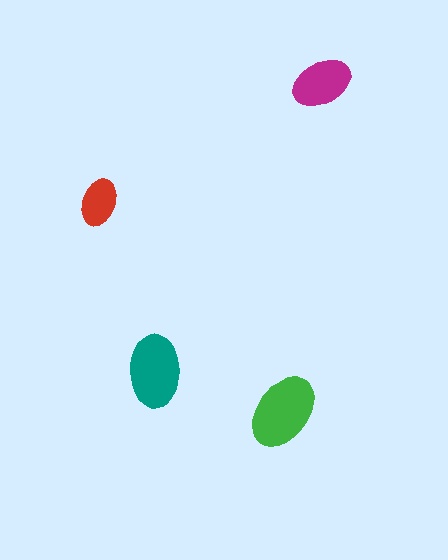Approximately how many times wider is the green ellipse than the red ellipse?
About 1.5 times wider.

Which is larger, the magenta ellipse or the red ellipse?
The magenta one.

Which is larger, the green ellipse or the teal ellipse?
The green one.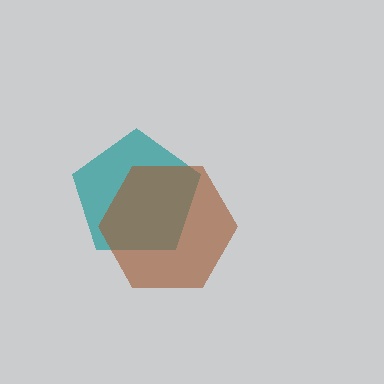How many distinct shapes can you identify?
There are 2 distinct shapes: a teal pentagon, a brown hexagon.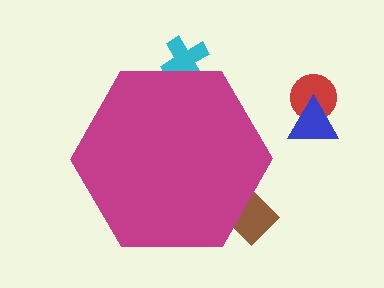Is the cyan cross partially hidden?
Yes, the cyan cross is partially hidden behind the magenta hexagon.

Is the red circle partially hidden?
No, the red circle is fully visible.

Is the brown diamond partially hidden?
Yes, the brown diamond is partially hidden behind the magenta hexagon.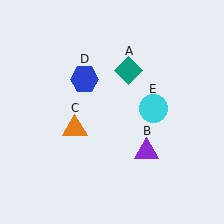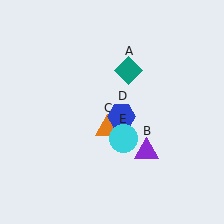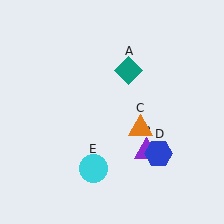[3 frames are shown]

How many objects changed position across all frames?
3 objects changed position: orange triangle (object C), blue hexagon (object D), cyan circle (object E).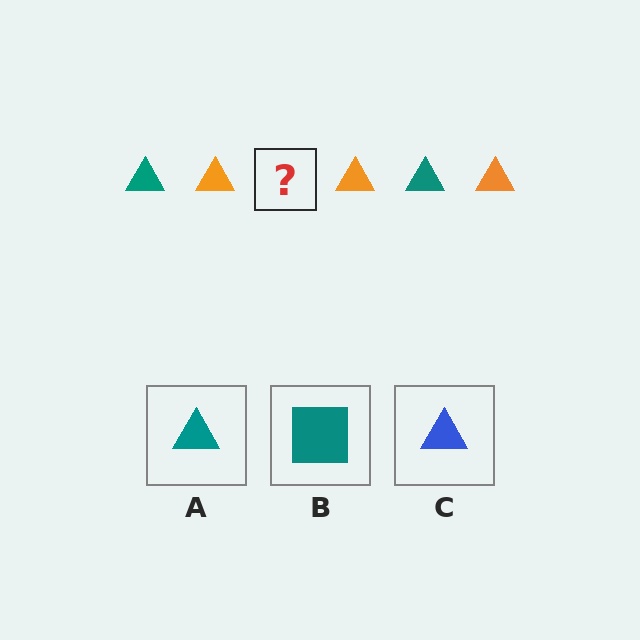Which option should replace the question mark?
Option A.